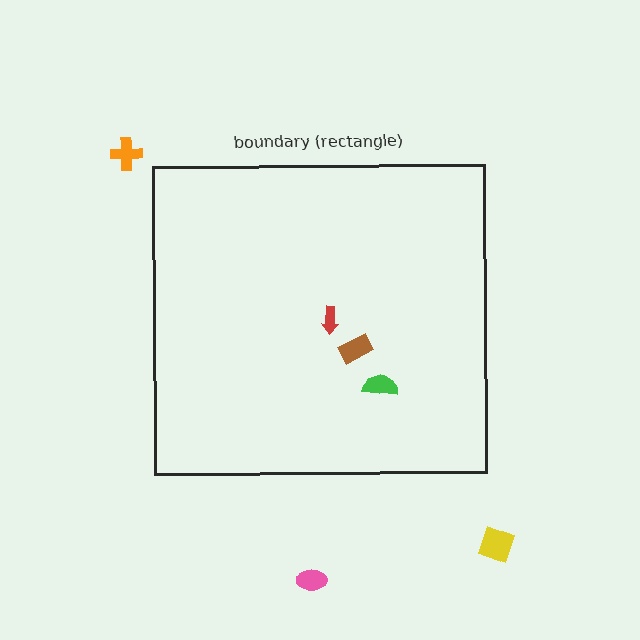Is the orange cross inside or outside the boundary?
Outside.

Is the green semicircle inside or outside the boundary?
Inside.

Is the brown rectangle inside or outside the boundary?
Inside.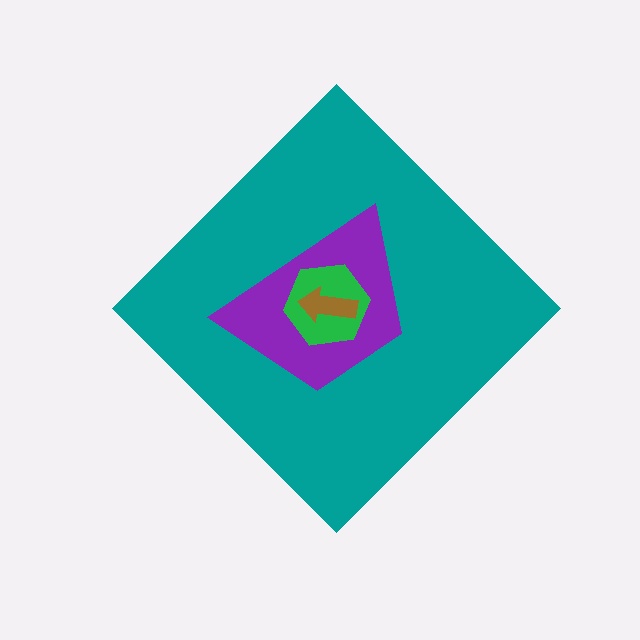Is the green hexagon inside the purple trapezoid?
Yes.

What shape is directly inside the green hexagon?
The brown arrow.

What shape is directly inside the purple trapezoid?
The green hexagon.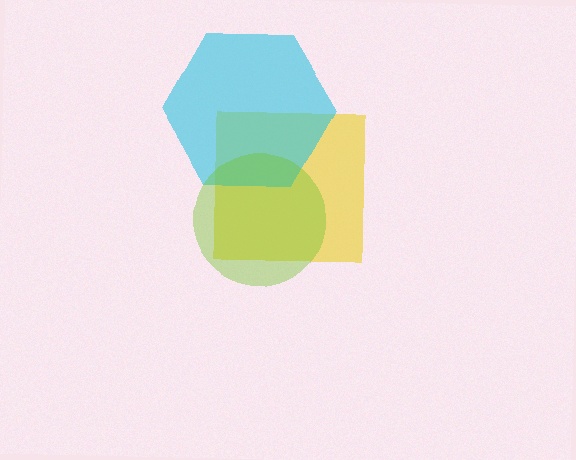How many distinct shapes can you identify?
There are 3 distinct shapes: a yellow square, a cyan hexagon, a lime circle.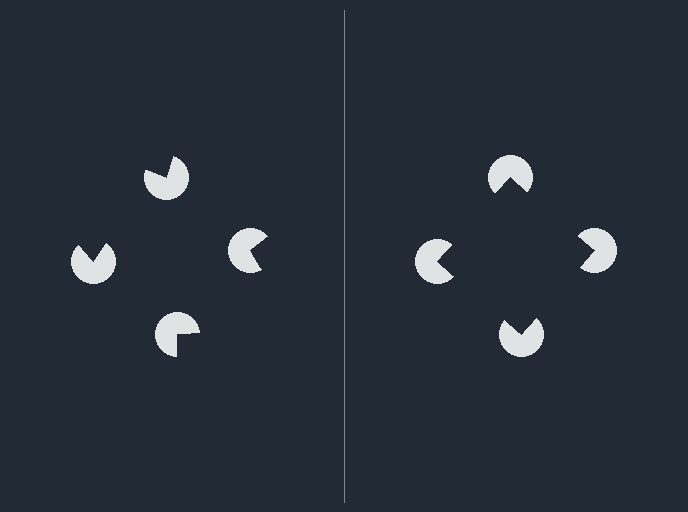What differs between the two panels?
The pac-man discs are positioned identically on both sides; only the wedge orientations differ. On the right they align to a square; on the left they are misaligned.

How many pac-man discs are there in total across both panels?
8 — 4 on each side.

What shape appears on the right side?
An illusory square.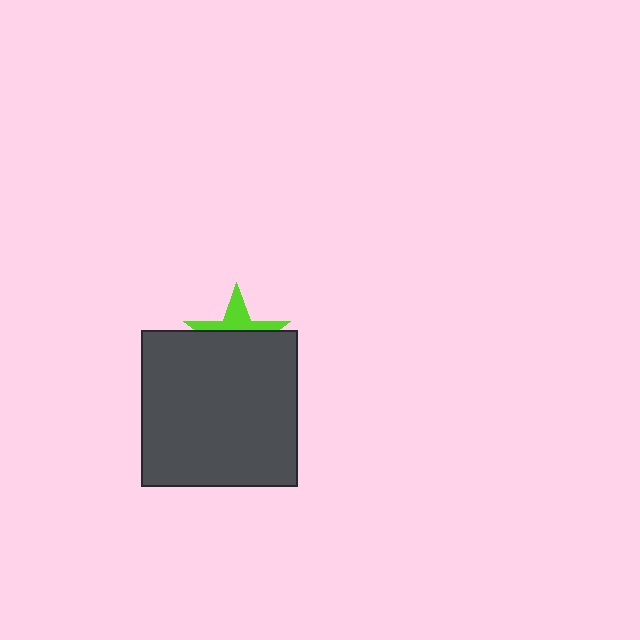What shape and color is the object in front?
The object in front is a dark gray square.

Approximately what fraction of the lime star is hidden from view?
Roughly 65% of the lime star is hidden behind the dark gray square.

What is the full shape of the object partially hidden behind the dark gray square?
The partially hidden object is a lime star.